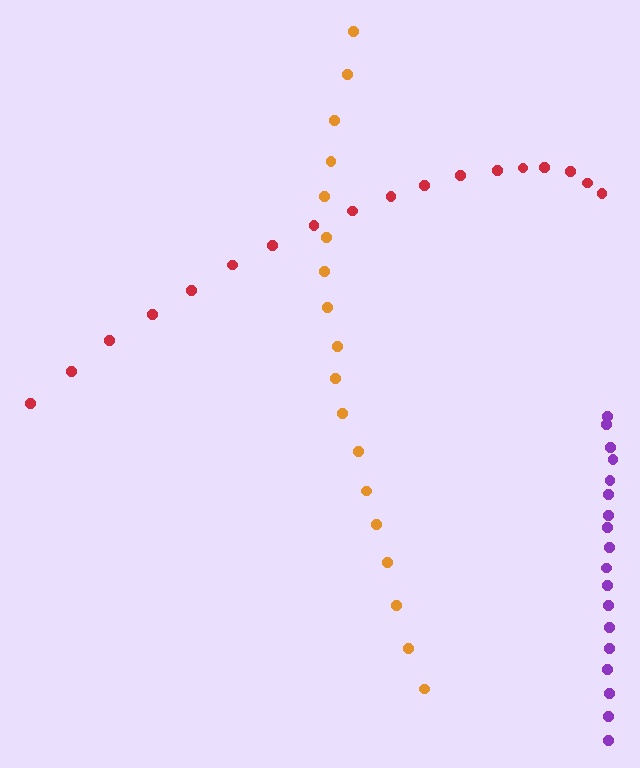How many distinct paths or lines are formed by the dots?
There are 3 distinct paths.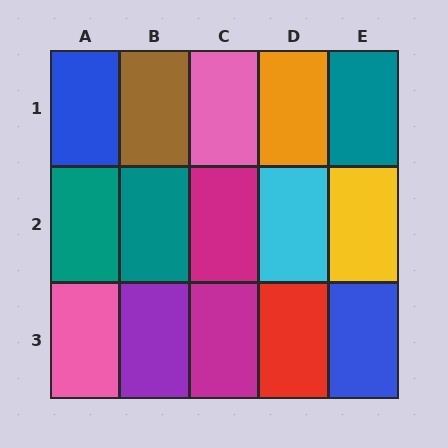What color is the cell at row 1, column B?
Brown.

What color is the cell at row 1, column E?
Teal.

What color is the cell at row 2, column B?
Teal.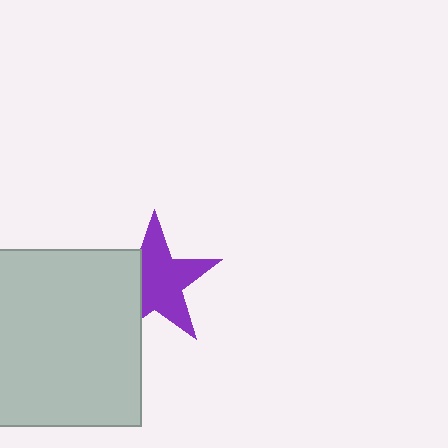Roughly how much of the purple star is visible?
Most of it is visible (roughly 69%).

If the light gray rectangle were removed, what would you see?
You would see the complete purple star.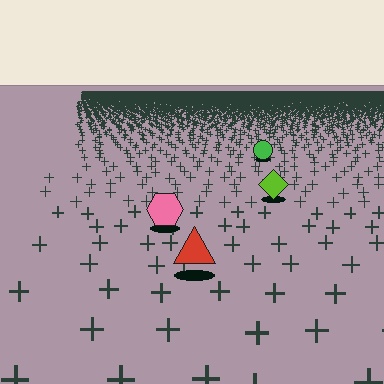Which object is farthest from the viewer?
The green circle is farthest from the viewer. It appears smaller and the ground texture around it is denser.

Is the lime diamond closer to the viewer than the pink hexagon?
No. The pink hexagon is closer — you can tell from the texture gradient: the ground texture is coarser near it.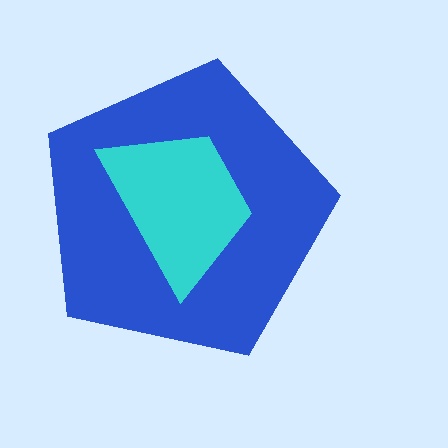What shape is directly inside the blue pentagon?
The cyan trapezoid.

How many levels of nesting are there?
2.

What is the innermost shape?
The cyan trapezoid.